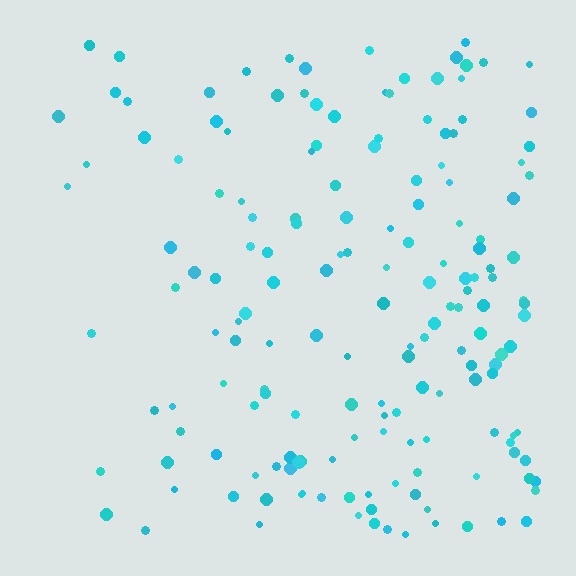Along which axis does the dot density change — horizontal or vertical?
Horizontal.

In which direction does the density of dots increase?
From left to right, with the right side densest.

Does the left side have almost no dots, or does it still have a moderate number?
Still a moderate number, just noticeably fewer than the right.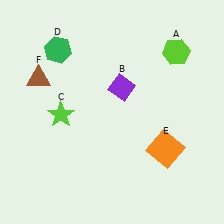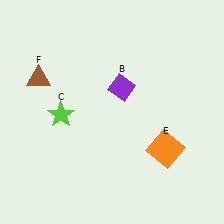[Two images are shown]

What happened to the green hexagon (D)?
The green hexagon (D) was removed in Image 2. It was in the top-left area of Image 1.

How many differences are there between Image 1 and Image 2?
There are 2 differences between the two images.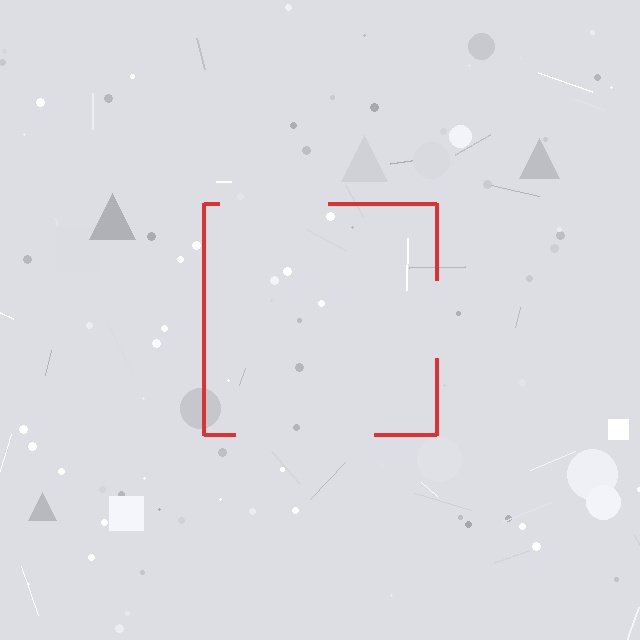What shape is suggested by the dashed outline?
The dashed outline suggests a square.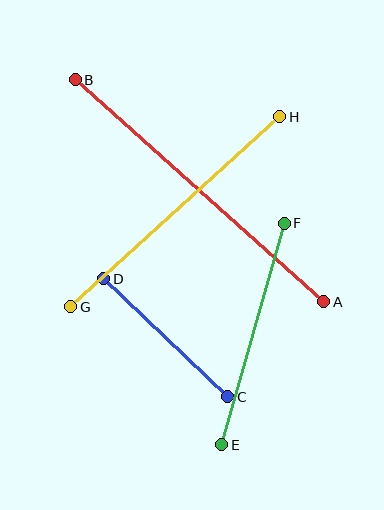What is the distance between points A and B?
The distance is approximately 333 pixels.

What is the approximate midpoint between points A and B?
The midpoint is at approximately (200, 191) pixels.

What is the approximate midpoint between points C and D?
The midpoint is at approximately (166, 338) pixels.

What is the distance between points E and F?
The distance is approximately 230 pixels.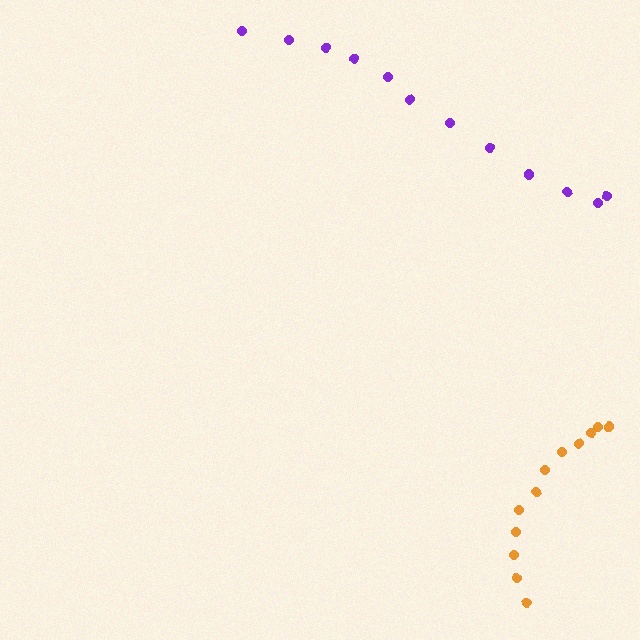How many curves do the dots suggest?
There are 2 distinct paths.